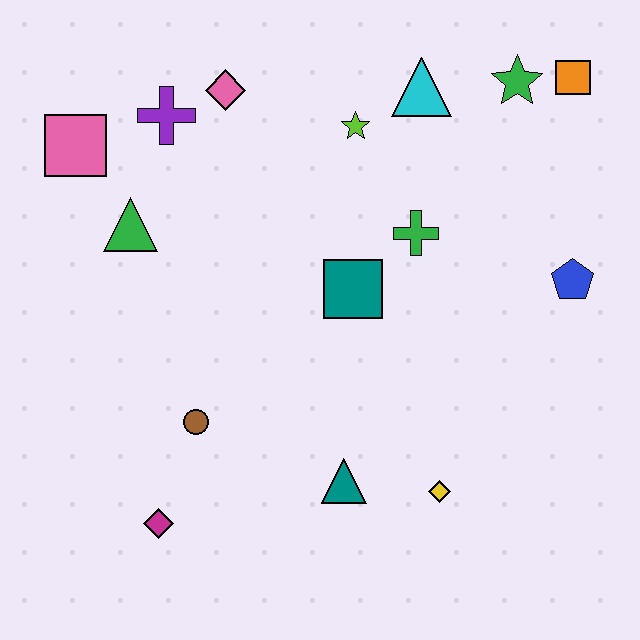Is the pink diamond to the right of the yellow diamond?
No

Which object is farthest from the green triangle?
The orange square is farthest from the green triangle.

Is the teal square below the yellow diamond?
No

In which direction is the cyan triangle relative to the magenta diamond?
The cyan triangle is above the magenta diamond.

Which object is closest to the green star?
The orange square is closest to the green star.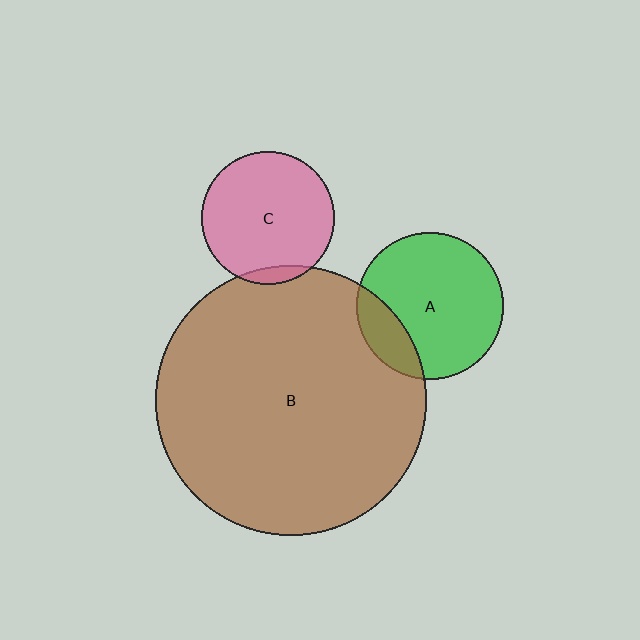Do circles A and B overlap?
Yes.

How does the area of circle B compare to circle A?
Approximately 3.4 times.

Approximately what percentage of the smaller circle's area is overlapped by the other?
Approximately 20%.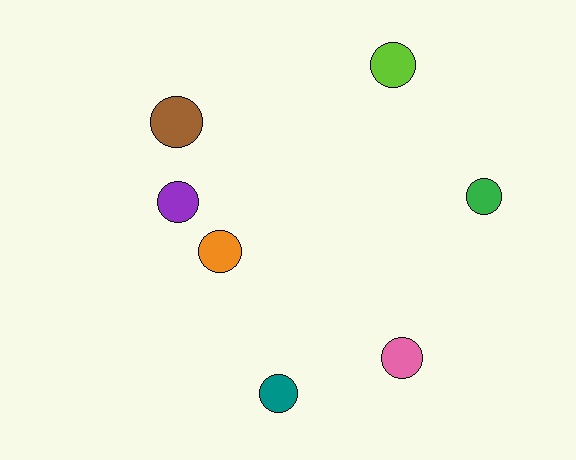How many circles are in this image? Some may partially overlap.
There are 7 circles.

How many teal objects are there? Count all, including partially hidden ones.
There is 1 teal object.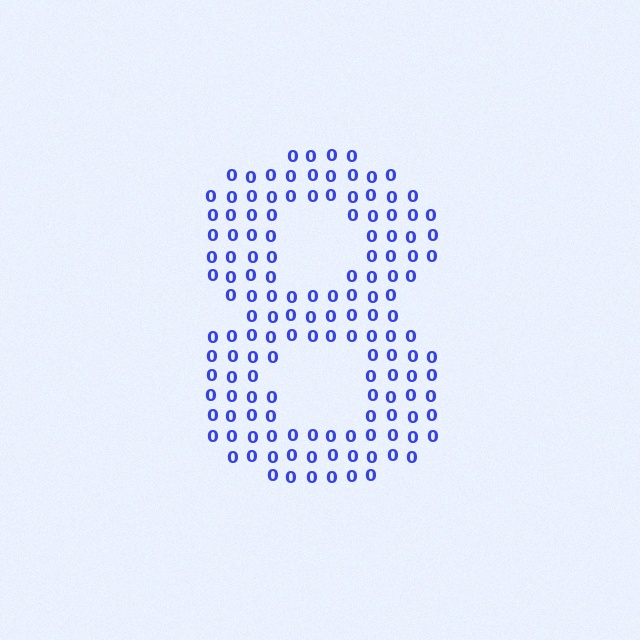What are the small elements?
The small elements are digit 0's.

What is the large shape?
The large shape is the digit 8.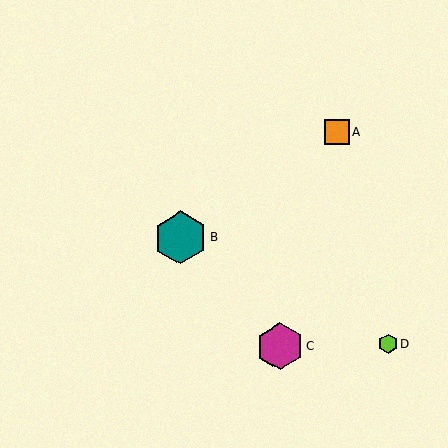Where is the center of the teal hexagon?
The center of the teal hexagon is at (181, 238).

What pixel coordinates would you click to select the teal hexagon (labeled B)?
Click at (181, 238) to select the teal hexagon B.